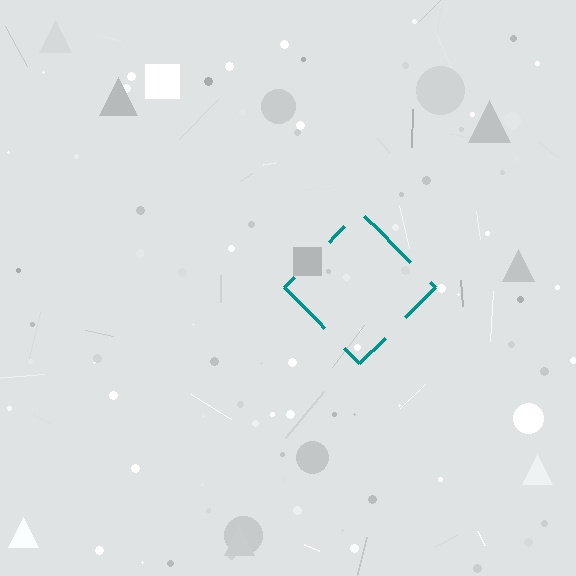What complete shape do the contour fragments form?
The contour fragments form a diamond.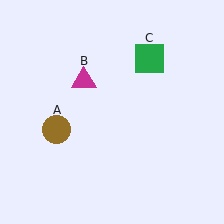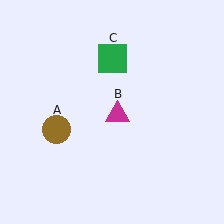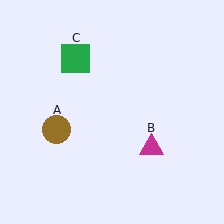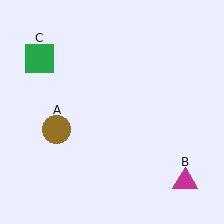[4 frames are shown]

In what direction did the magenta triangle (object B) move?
The magenta triangle (object B) moved down and to the right.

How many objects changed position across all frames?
2 objects changed position: magenta triangle (object B), green square (object C).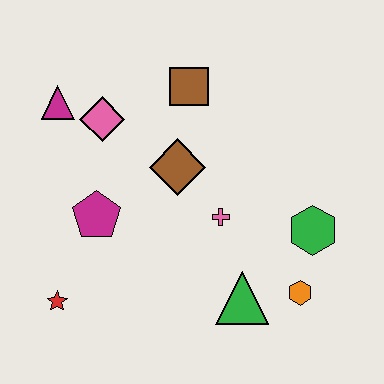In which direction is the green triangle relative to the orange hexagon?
The green triangle is to the left of the orange hexagon.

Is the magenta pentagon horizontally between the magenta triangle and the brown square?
Yes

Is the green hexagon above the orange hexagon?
Yes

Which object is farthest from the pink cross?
The magenta triangle is farthest from the pink cross.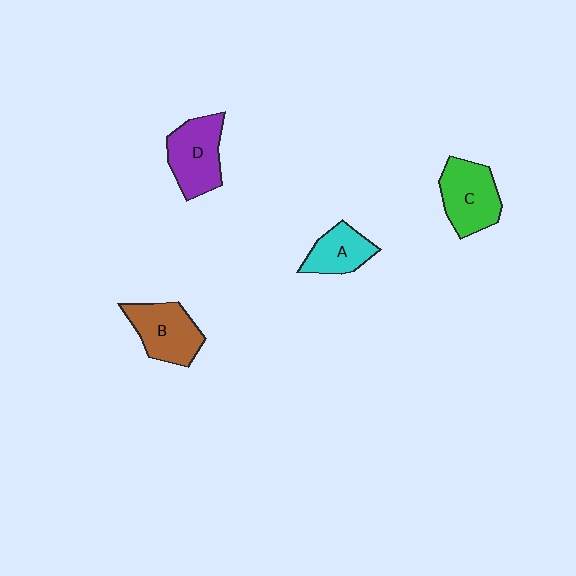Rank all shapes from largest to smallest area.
From largest to smallest: C (green), D (purple), B (brown), A (cyan).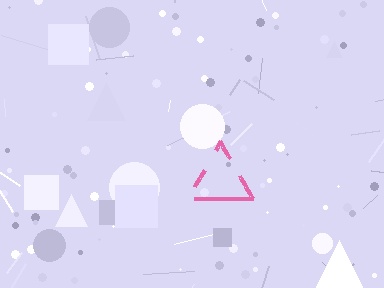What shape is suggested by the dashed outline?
The dashed outline suggests a triangle.